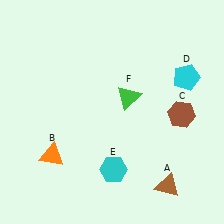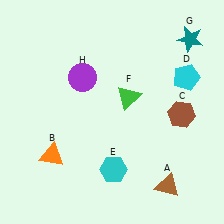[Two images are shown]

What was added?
A teal star (G), a purple circle (H) were added in Image 2.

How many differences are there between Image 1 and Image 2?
There are 2 differences between the two images.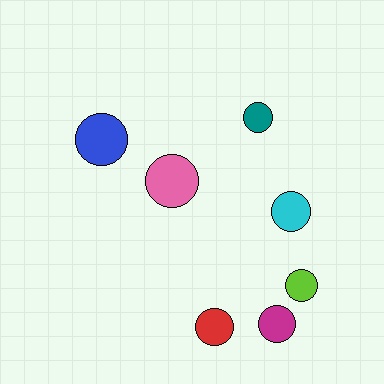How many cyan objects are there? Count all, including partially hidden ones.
There is 1 cyan object.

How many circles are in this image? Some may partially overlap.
There are 7 circles.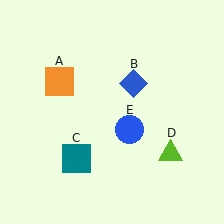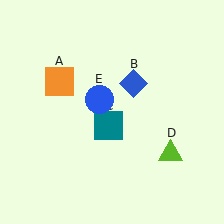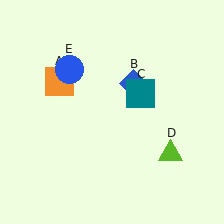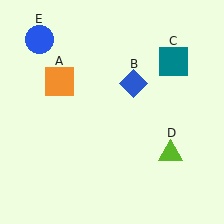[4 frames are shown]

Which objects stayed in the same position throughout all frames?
Orange square (object A) and blue diamond (object B) and lime triangle (object D) remained stationary.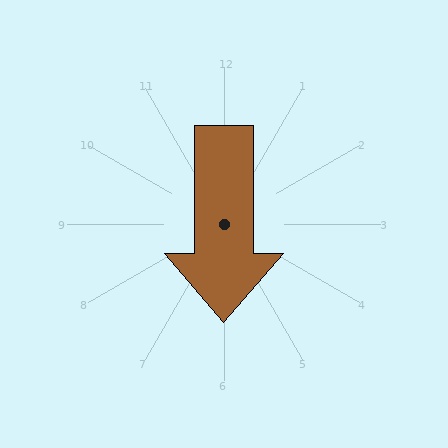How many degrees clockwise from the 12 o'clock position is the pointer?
Approximately 180 degrees.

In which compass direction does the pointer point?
South.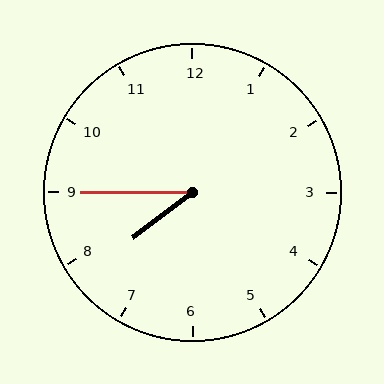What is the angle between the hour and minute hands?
Approximately 38 degrees.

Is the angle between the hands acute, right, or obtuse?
It is acute.